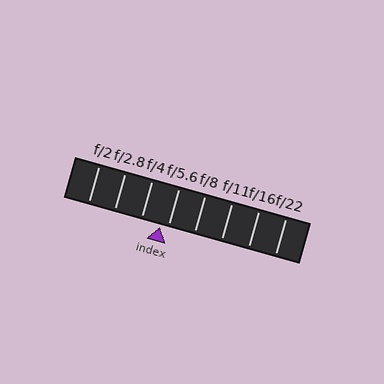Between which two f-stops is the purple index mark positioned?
The index mark is between f/4 and f/5.6.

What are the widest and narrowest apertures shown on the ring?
The widest aperture shown is f/2 and the narrowest is f/22.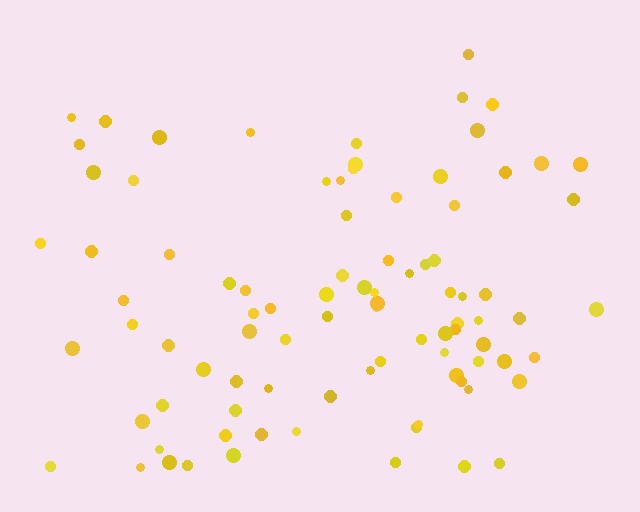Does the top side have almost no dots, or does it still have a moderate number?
Still a moderate number, just noticeably fewer than the bottom.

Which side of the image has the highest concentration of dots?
The bottom.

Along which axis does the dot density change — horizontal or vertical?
Vertical.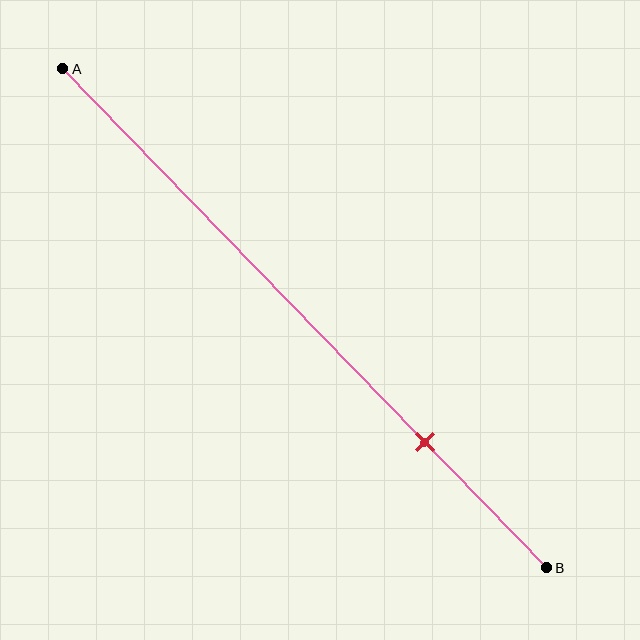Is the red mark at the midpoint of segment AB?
No, the mark is at about 75% from A, not at the 50% midpoint.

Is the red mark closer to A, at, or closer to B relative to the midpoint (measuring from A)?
The red mark is closer to point B than the midpoint of segment AB.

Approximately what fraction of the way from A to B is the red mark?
The red mark is approximately 75% of the way from A to B.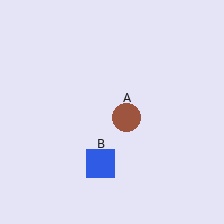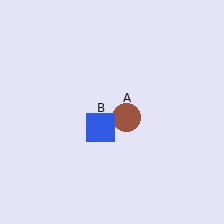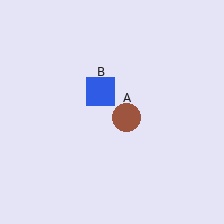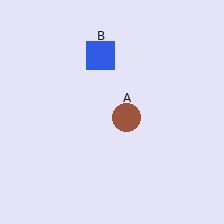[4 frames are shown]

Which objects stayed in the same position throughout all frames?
Brown circle (object A) remained stationary.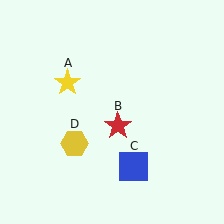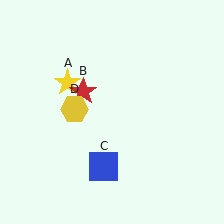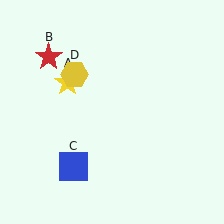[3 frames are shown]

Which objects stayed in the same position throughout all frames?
Yellow star (object A) remained stationary.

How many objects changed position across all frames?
3 objects changed position: red star (object B), blue square (object C), yellow hexagon (object D).